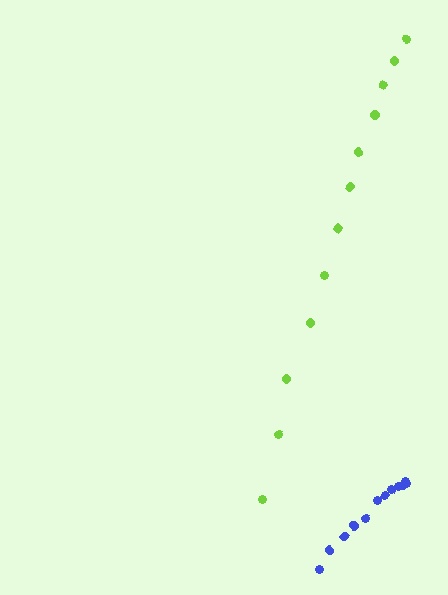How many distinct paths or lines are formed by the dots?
There are 2 distinct paths.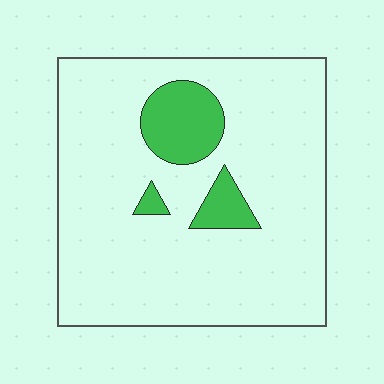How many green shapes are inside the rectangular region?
3.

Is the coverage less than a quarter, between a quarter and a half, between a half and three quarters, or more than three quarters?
Less than a quarter.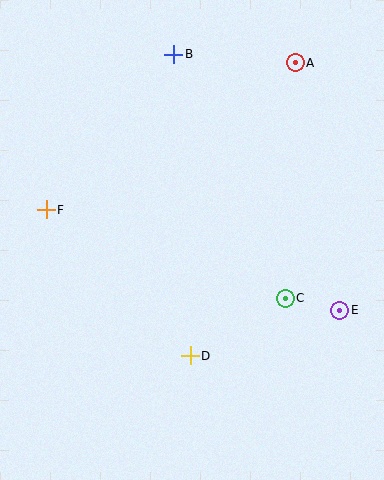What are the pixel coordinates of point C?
Point C is at (285, 298).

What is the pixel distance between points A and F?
The distance between A and F is 289 pixels.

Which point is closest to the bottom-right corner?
Point E is closest to the bottom-right corner.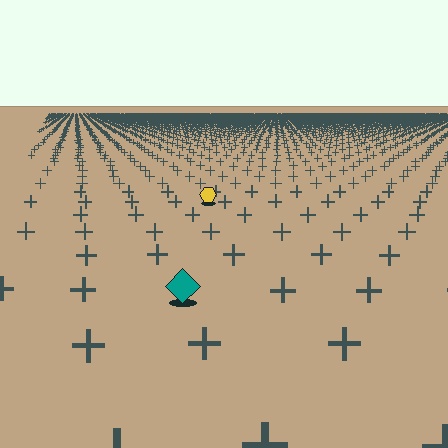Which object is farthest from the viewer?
The yellow hexagon is farthest from the viewer. It appears smaller and the ground texture around it is denser.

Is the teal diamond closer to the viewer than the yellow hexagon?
Yes. The teal diamond is closer — you can tell from the texture gradient: the ground texture is coarser near it.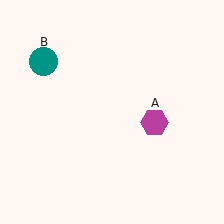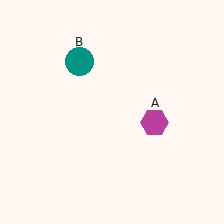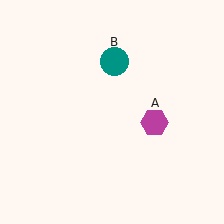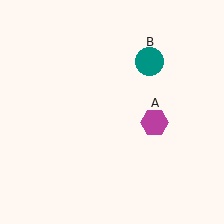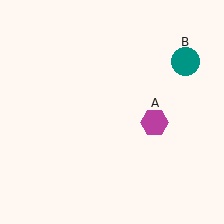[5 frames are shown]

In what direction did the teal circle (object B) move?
The teal circle (object B) moved right.